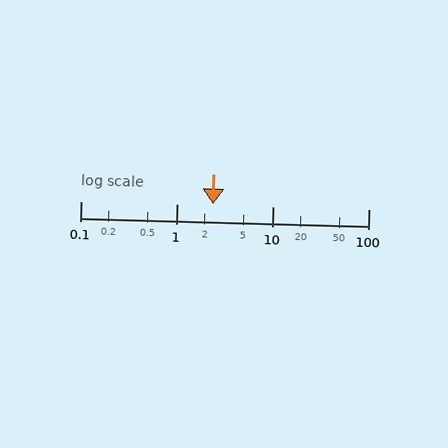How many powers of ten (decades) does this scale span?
The scale spans 3 decades, from 0.1 to 100.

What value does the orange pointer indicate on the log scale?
The pointer indicates approximately 2.4.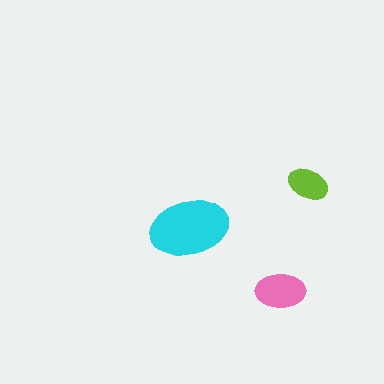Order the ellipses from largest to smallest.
the cyan one, the pink one, the lime one.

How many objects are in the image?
There are 3 objects in the image.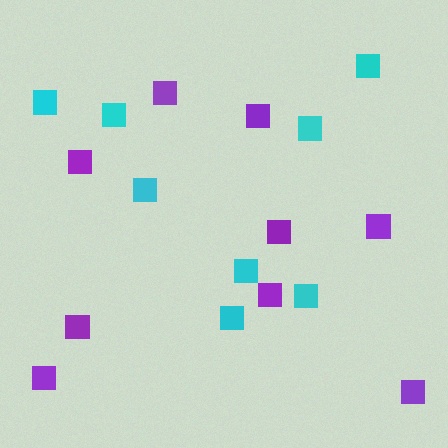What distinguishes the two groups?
There are 2 groups: one group of cyan squares (8) and one group of purple squares (9).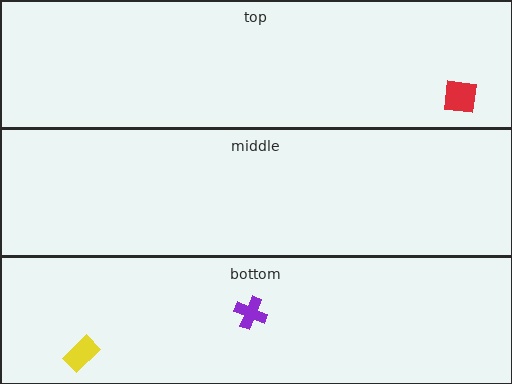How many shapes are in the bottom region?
2.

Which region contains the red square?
The top region.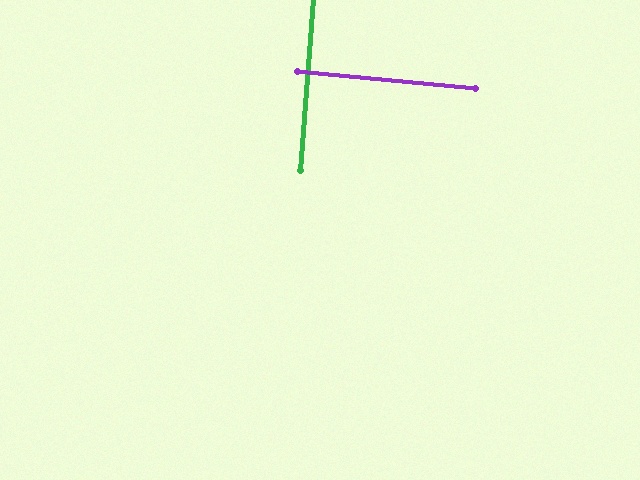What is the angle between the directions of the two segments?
Approximately 89 degrees.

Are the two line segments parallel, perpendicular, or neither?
Perpendicular — they meet at approximately 89°.